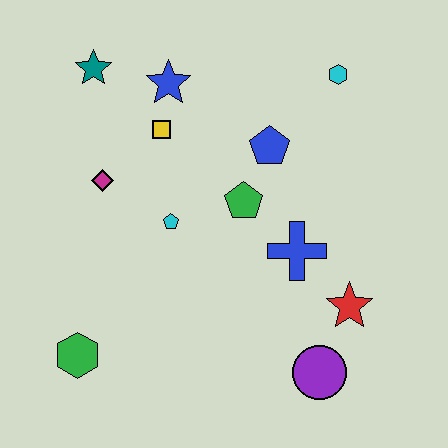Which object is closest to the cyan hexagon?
The blue pentagon is closest to the cyan hexagon.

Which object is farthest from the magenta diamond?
The purple circle is farthest from the magenta diamond.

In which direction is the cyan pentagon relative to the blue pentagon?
The cyan pentagon is to the left of the blue pentagon.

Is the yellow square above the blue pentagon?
Yes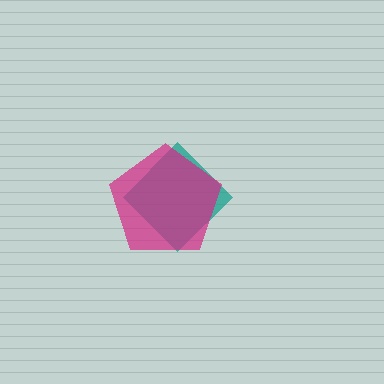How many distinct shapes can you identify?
There are 2 distinct shapes: a teal diamond, a magenta pentagon.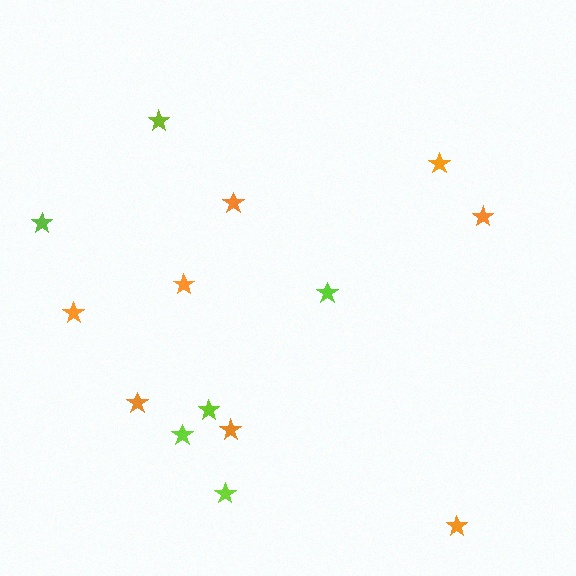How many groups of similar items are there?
There are 2 groups: one group of orange stars (8) and one group of lime stars (6).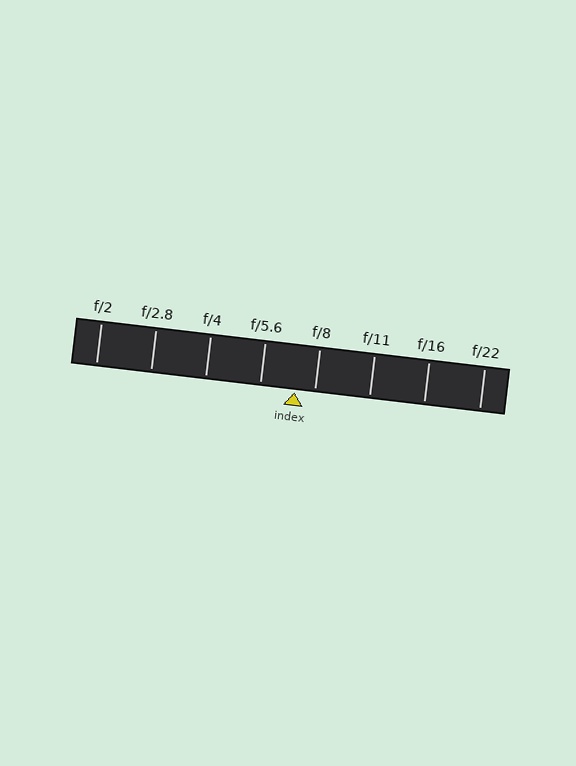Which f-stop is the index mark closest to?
The index mark is closest to f/8.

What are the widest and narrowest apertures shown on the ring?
The widest aperture shown is f/2 and the narrowest is f/22.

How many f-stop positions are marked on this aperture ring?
There are 8 f-stop positions marked.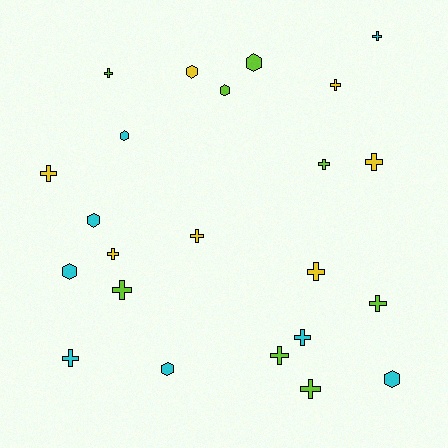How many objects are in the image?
There are 23 objects.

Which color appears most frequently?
Lime, with 8 objects.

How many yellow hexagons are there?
There is 1 yellow hexagon.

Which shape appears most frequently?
Cross, with 15 objects.